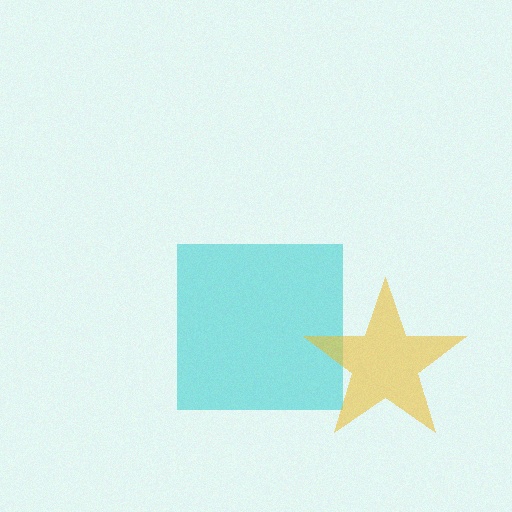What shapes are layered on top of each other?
The layered shapes are: a cyan square, a yellow star.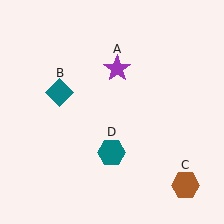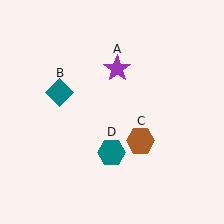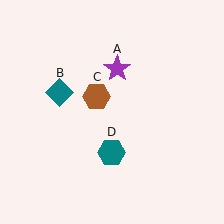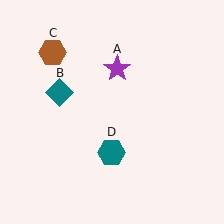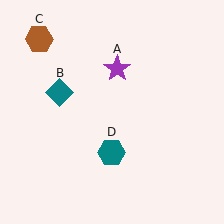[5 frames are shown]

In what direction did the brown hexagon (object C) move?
The brown hexagon (object C) moved up and to the left.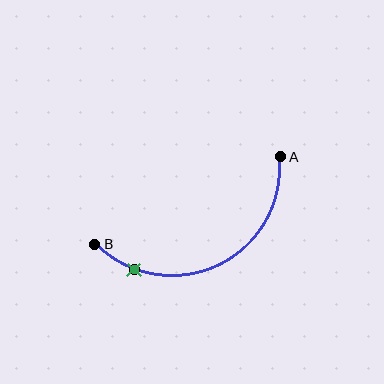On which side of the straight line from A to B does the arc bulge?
The arc bulges below the straight line connecting A and B.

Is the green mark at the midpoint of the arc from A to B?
No. The green mark lies on the arc but is closer to endpoint B. The arc midpoint would be at the point on the curve equidistant along the arc from both A and B.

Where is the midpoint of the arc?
The arc midpoint is the point on the curve farthest from the straight line joining A and B. It sits below that line.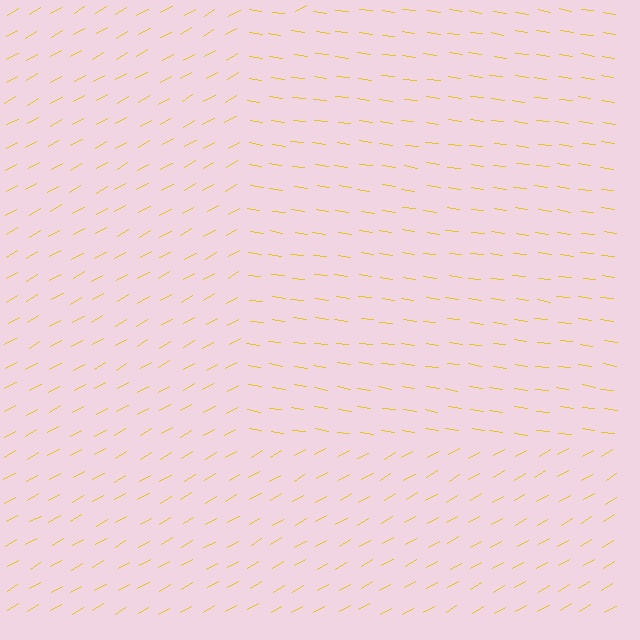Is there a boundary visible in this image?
Yes, there is a texture boundary formed by a change in line orientation.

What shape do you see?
I see a rectangle.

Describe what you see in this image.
The image is filled with small yellow line segments. A rectangle region in the image has lines oriented differently from the surrounding lines, creating a visible texture boundary.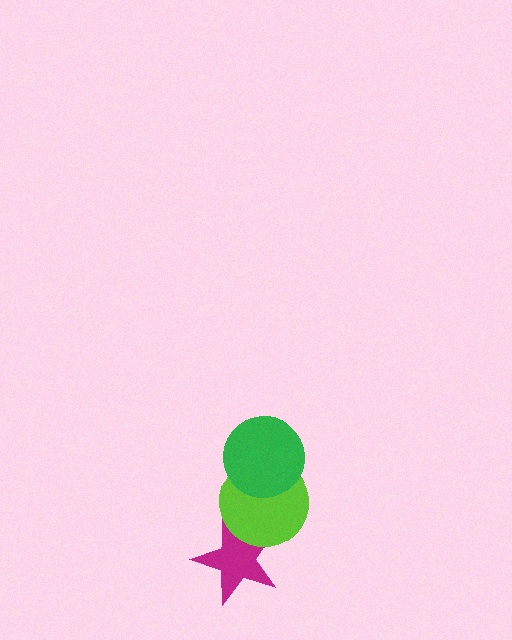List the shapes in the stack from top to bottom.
From top to bottom: the green circle, the lime circle, the magenta star.